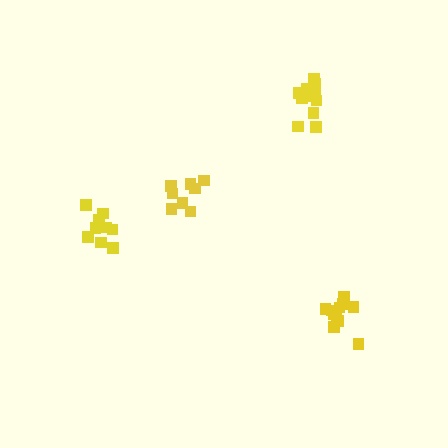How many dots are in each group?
Group 1: 8 dots, Group 2: 11 dots, Group 3: 11 dots, Group 4: 9 dots (39 total).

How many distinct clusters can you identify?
There are 4 distinct clusters.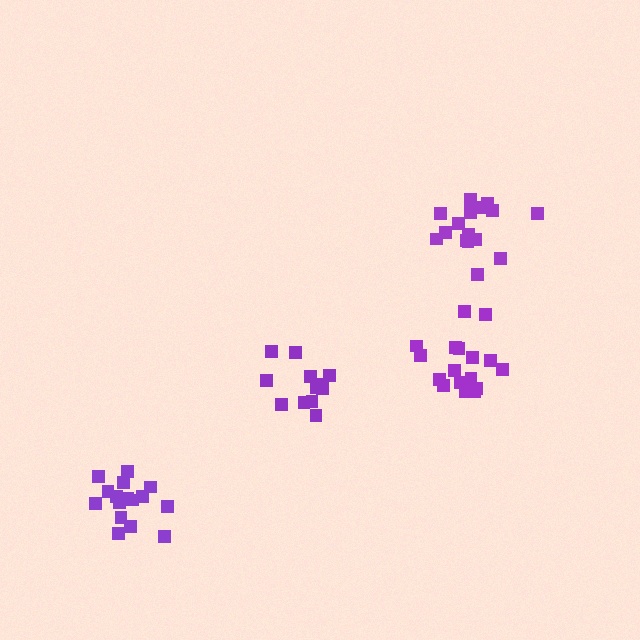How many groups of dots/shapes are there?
There are 4 groups.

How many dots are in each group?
Group 1: 16 dots, Group 2: 12 dots, Group 3: 17 dots, Group 4: 17 dots (62 total).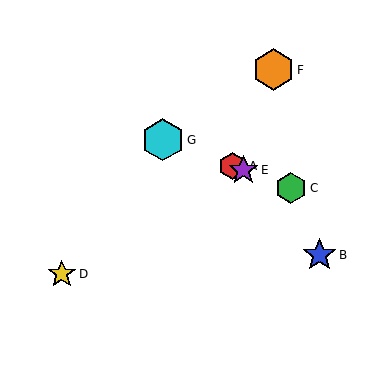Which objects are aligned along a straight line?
Objects A, C, E, G are aligned along a straight line.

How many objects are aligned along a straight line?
4 objects (A, C, E, G) are aligned along a straight line.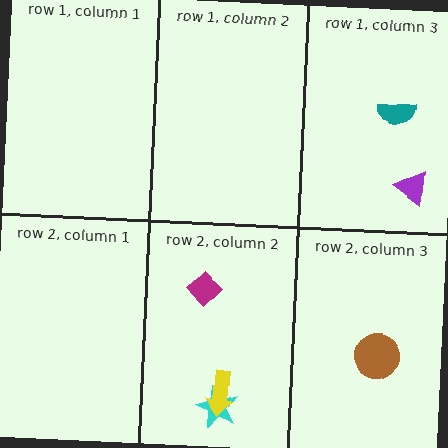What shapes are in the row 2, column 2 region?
The magenta diamond, the cyan star, the yellow arrow.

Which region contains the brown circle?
The row 2, column 3 region.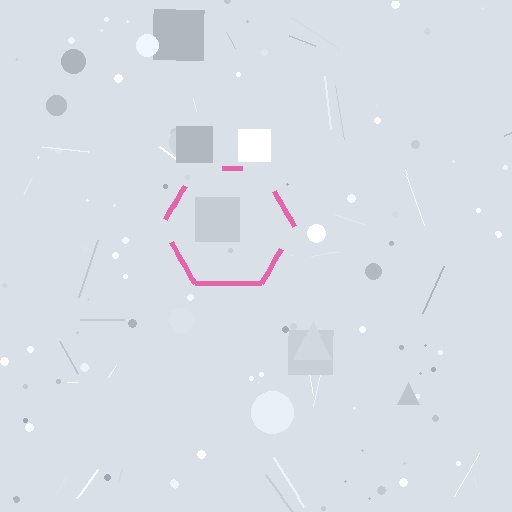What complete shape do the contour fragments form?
The contour fragments form a hexagon.